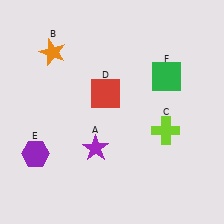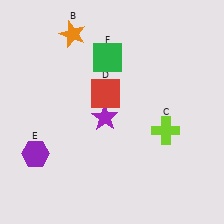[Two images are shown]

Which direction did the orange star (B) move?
The orange star (B) moved right.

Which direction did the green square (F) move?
The green square (F) moved left.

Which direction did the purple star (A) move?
The purple star (A) moved up.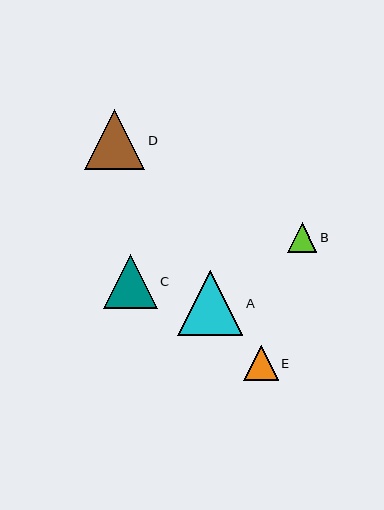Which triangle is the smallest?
Triangle B is the smallest with a size of approximately 30 pixels.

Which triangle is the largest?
Triangle A is the largest with a size of approximately 65 pixels.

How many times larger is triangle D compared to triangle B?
Triangle D is approximately 2.0 times the size of triangle B.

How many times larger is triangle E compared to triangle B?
Triangle E is approximately 1.2 times the size of triangle B.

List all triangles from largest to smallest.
From largest to smallest: A, D, C, E, B.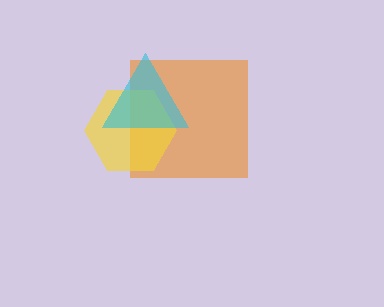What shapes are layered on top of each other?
The layered shapes are: an orange square, a yellow hexagon, a cyan triangle.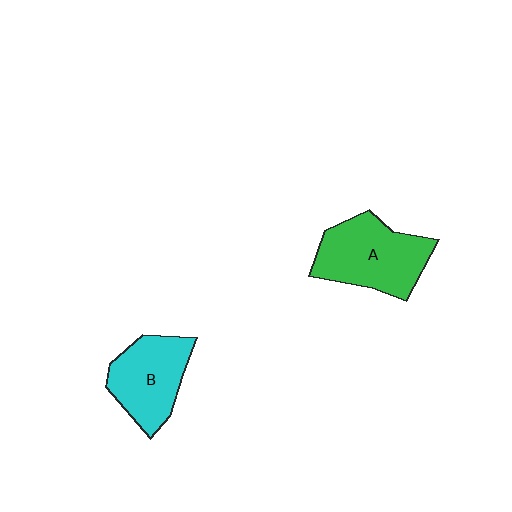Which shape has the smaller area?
Shape B (cyan).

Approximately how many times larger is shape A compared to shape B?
Approximately 1.2 times.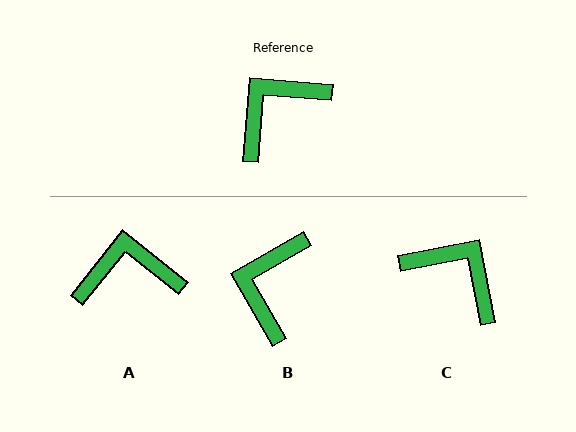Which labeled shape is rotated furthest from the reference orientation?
C, about 75 degrees away.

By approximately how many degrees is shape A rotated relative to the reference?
Approximately 34 degrees clockwise.